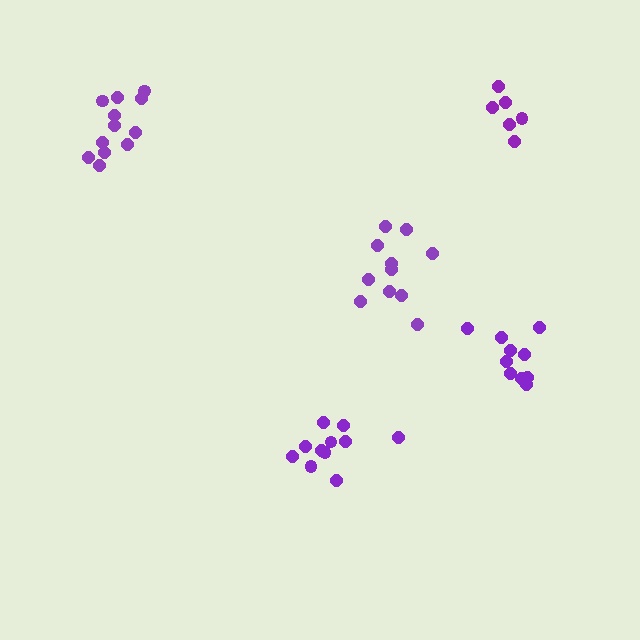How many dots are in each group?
Group 1: 6 dots, Group 2: 11 dots, Group 3: 11 dots, Group 4: 12 dots, Group 5: 10 dots (50 total).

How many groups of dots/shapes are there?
There are 5 groups.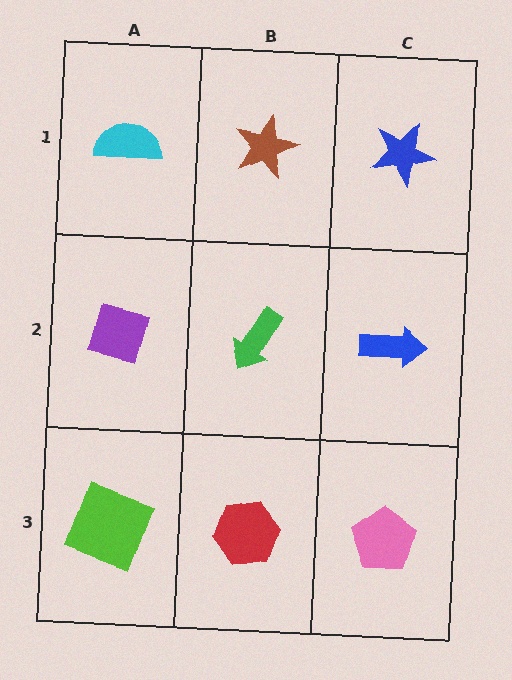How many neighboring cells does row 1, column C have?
2.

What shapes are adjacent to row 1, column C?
A blue arrow (row 2, column C), a brown star (row 1, column B).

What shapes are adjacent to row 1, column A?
A purple diamond (row 2, column A), a brown star (row 1, column B).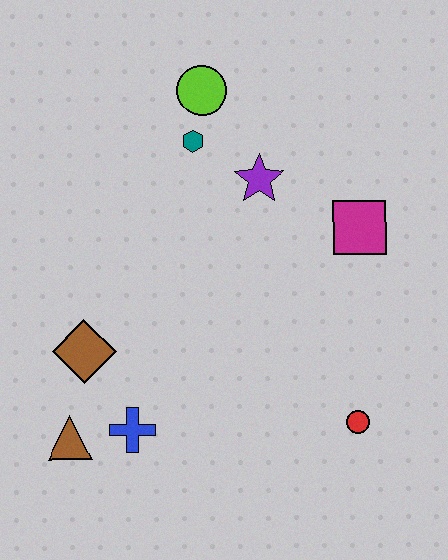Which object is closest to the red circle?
The magenta square is closest to the red circle.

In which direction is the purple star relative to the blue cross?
The purple star is above the blue cross.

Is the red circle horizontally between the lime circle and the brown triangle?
No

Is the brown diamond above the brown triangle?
Yes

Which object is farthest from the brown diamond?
The magenta square is farthest from the brown diamond.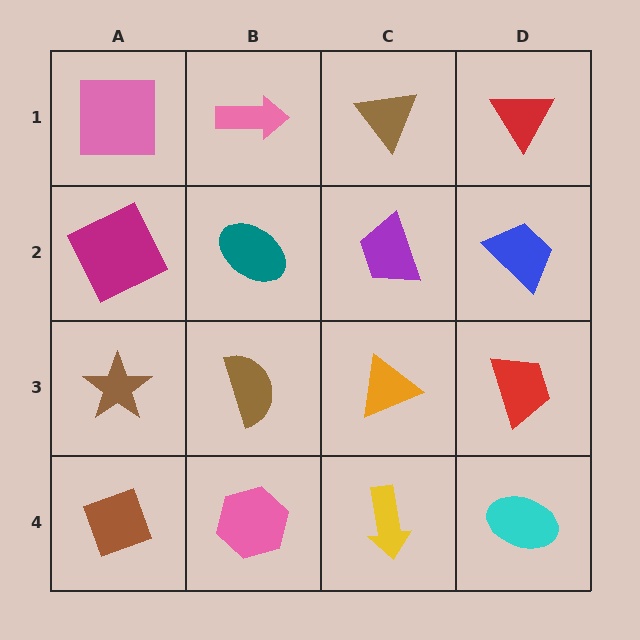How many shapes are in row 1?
4 shapes.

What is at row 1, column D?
A red triangle.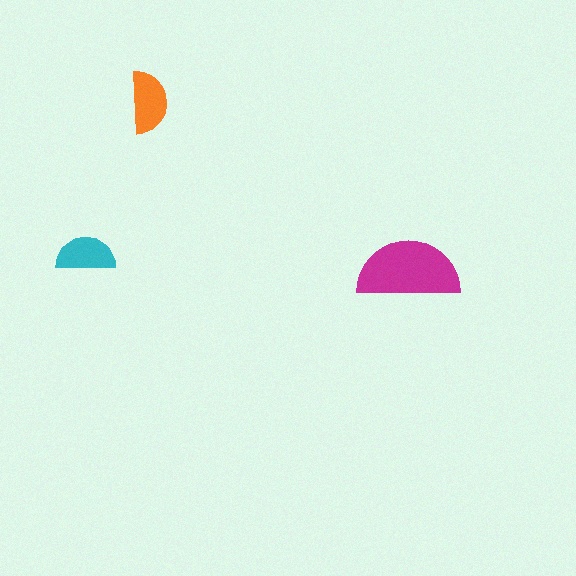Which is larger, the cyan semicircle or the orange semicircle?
The orange one.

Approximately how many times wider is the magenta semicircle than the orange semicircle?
About 1.5 times wider.